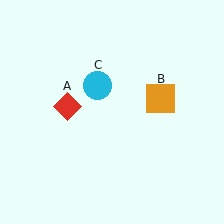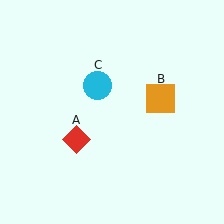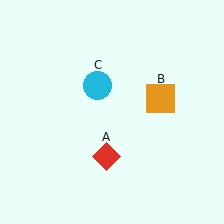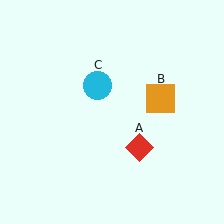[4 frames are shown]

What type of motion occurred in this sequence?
The red diamond (object A) rotated counterclockwise around the center of the scene.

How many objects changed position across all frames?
1 object changed position: red diamond (object A).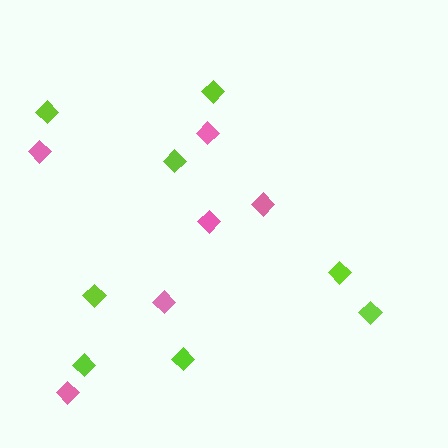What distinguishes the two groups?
There are 2 groups: one group of lime diamonds (8) and one group of pink diamonds (6).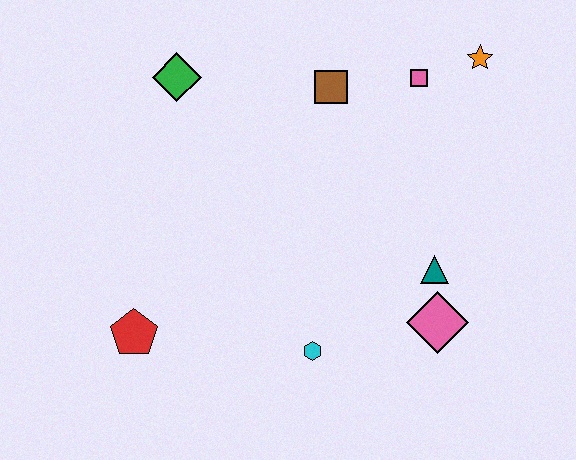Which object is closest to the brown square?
The pink square is closest to the brown square.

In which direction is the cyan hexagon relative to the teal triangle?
The cyan hexagon is to the left of the teal triangle.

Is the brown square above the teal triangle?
Yes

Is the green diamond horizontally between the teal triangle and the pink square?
No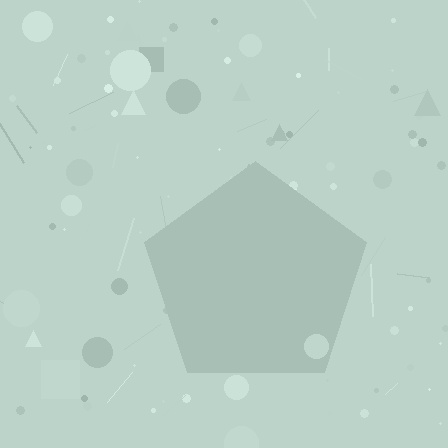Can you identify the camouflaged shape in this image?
The camouflaged shape is a pentagon.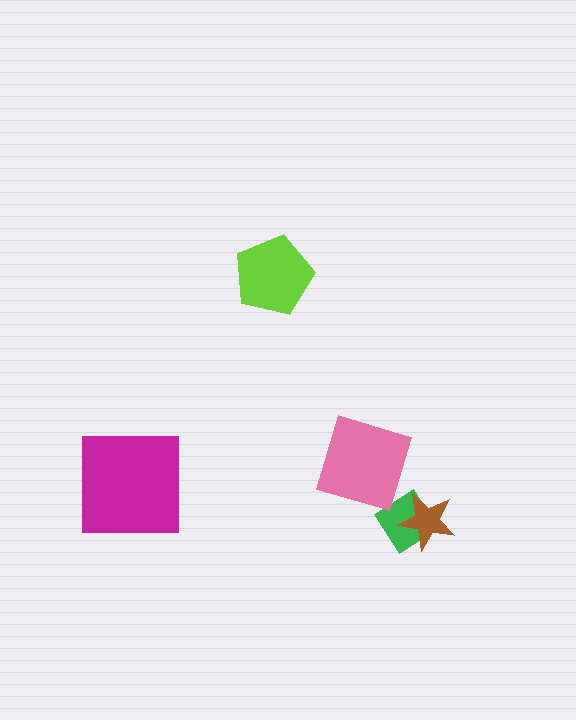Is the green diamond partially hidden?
Yes, it is partially covered by another shape.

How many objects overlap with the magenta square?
0 objects overlap with the magenta square.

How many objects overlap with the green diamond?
1 object overlaps with the green diamond.